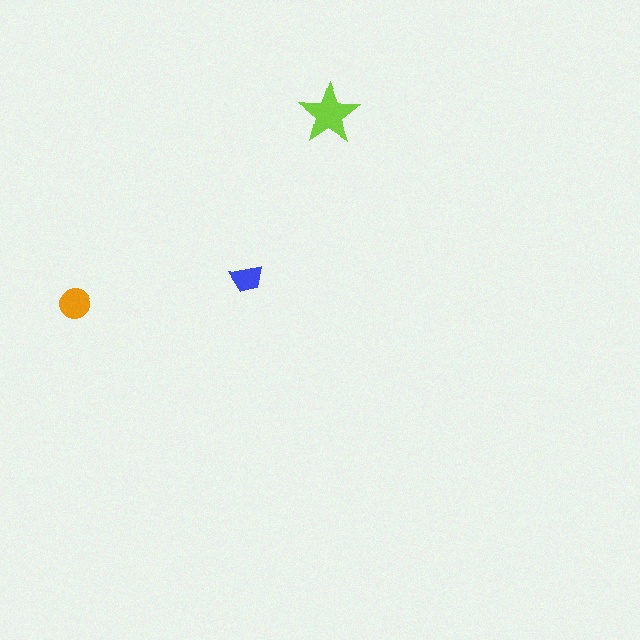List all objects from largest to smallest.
The lime star, the orange circle, the blue trapezoid.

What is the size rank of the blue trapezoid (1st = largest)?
3rd.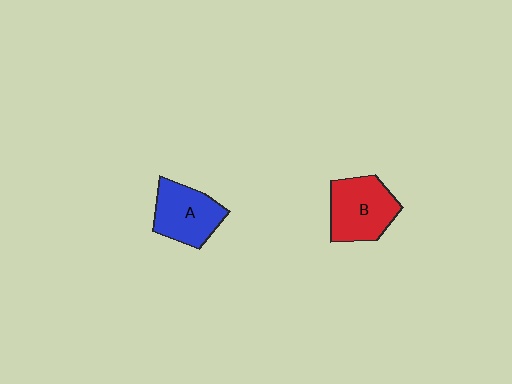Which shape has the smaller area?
Shape A (blue).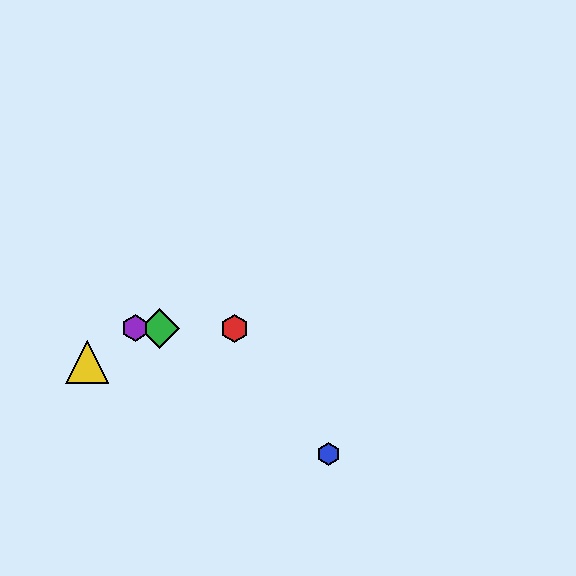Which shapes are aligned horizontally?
The red hexagon, the green diamond, the purple hexagon are aligned horizontally.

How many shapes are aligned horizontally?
3 shapes (the red hexagon, the green diamond, the purple hexagon) are aligned horizontally.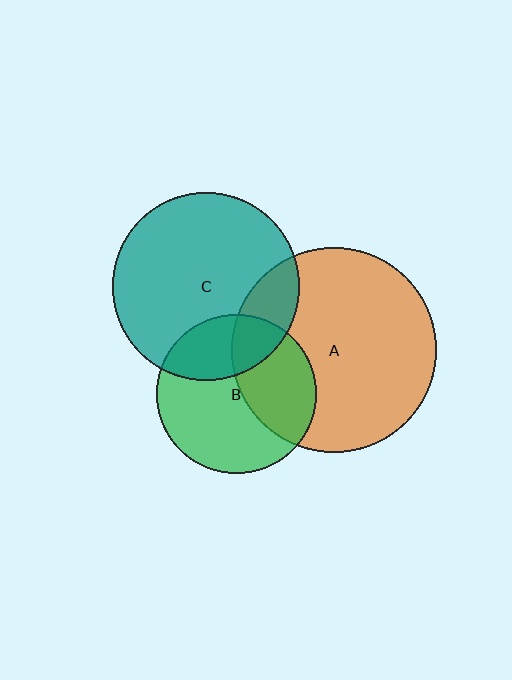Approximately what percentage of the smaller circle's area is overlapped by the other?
Approximately 40%.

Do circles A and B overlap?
Yes.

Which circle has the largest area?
Circle A (orange).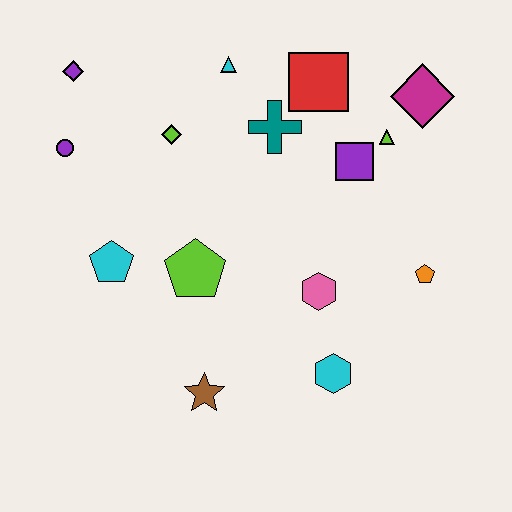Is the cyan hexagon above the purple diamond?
No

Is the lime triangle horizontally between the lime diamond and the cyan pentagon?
No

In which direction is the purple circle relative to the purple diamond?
The purple circle is below the purple diamond.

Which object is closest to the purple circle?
The purple diamond is closest to the purple circle.